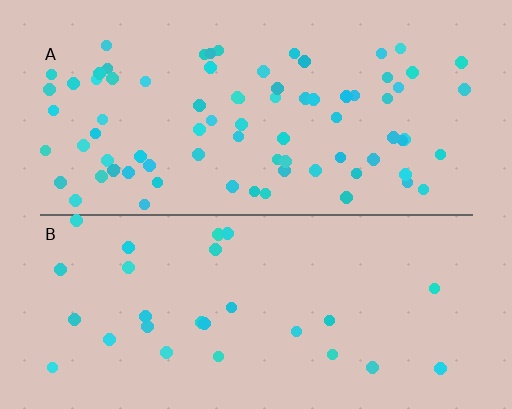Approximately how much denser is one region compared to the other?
Approximately 2.8× — region A over region B.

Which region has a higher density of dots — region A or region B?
A (the top).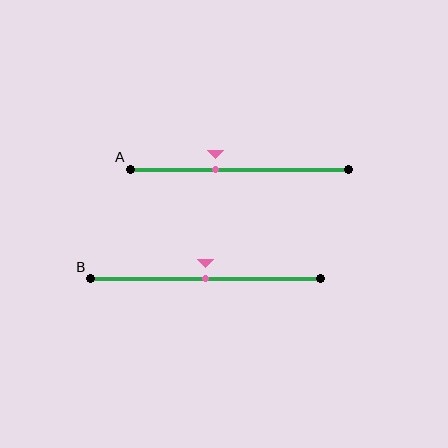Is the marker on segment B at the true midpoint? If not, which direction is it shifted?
Yes, the marker on segment B is at the true midpoint.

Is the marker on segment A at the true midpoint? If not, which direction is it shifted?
No, the marker on segment A is shifted to the left by about 11% of the segment length.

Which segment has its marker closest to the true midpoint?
Segment B has its marker closest to the true midpoint.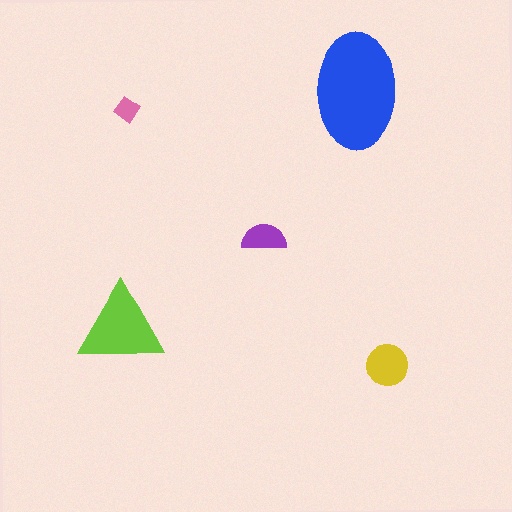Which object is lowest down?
The yellow circle is bottommost.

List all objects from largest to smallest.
The blue ellipse, the lime triangle, the yellow circle, the purple semicircle, the pink diamond.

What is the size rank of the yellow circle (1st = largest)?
3rd.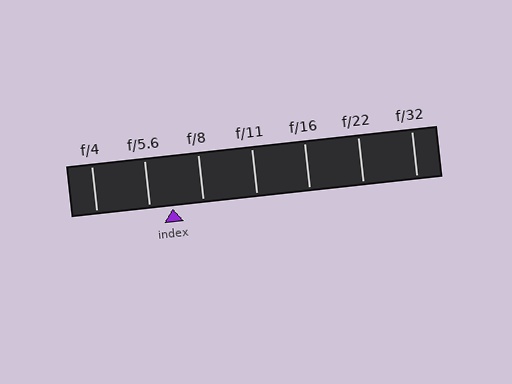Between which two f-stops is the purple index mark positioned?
The index mark is between f/5.6 and f/8.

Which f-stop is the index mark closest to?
The index mark is closest to f/5.6.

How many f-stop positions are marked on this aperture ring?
There are 7 f-stop positions marked.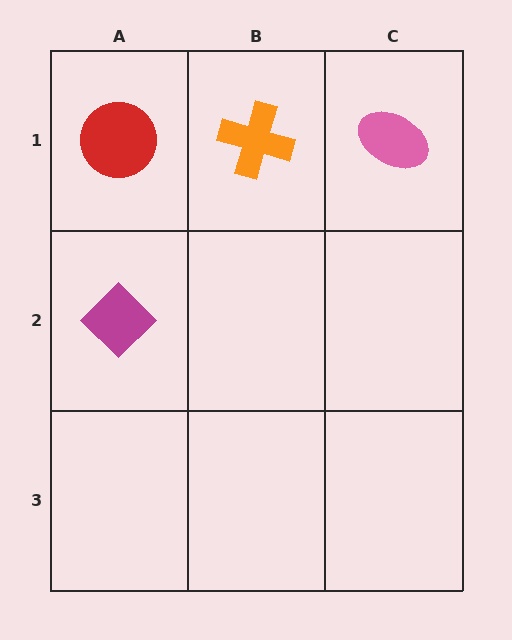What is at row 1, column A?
A red circle.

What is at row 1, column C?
A pink ellipse.